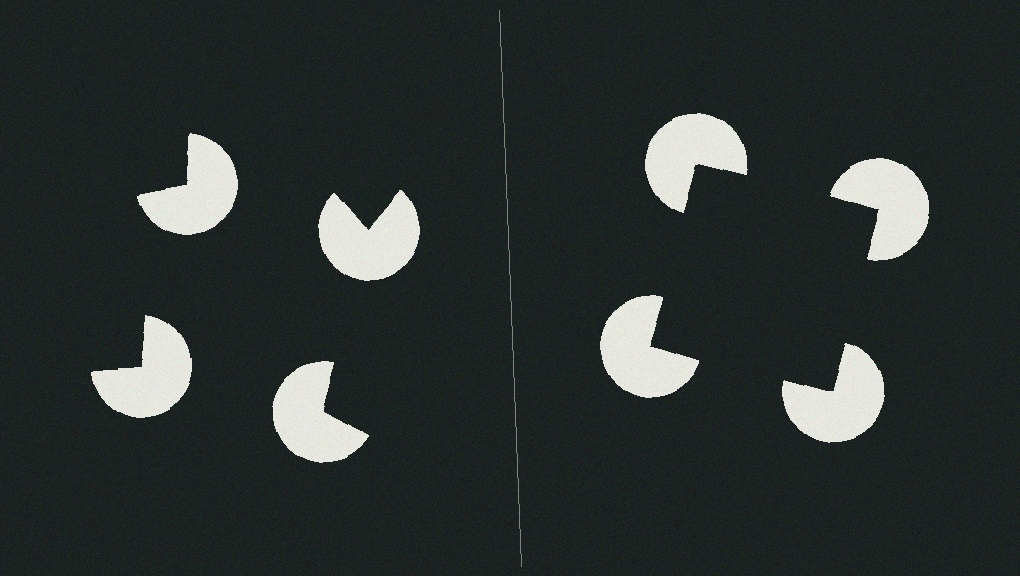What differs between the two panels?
The pac-man discs are positioned identically on both sides; only the wedge orientations differ. On the right they align to a square; on the left they are misaligned.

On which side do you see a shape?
An illusory square appears on the right side. On the left side the wedge cuts are rotated, so no coherent shape forms.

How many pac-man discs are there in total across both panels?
8 — 4 on each side.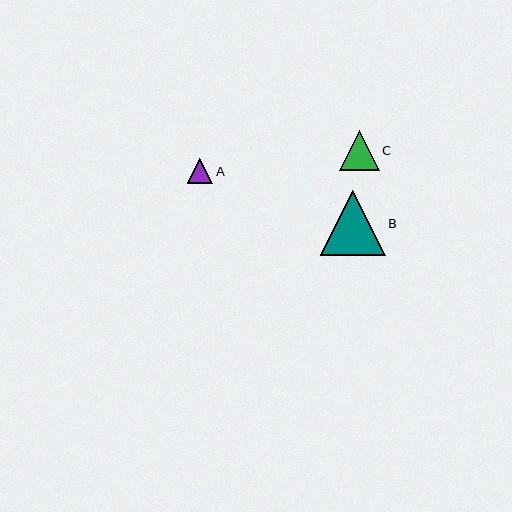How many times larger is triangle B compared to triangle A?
Triangle B is approximately 2.5 times the size of triangle A.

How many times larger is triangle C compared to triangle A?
Triangle C is approximately 1.6 times the size of triangle A.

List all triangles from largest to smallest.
From largest to smallest: B, C, A.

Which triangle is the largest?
Triangle B is the largest with a size of approximately 65 pixels.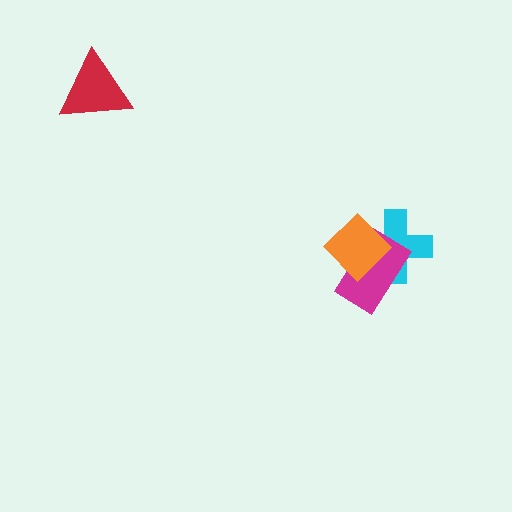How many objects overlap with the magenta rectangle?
2 objects overlap with the magenta rectangle.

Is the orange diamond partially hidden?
No, no other shape covers it.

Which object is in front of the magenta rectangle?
The orange diamond is in front of the magenta rectangle.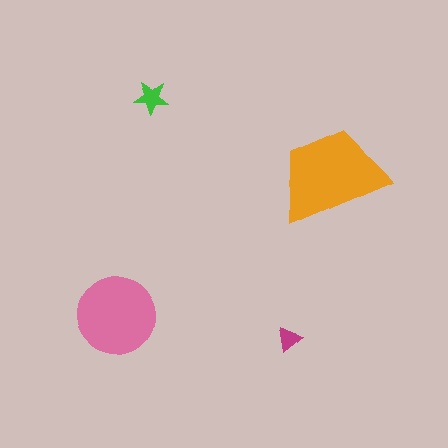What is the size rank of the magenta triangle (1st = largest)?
4th.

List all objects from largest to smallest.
The orange trapezoid, the pink circle, the green star, the magenta triangle.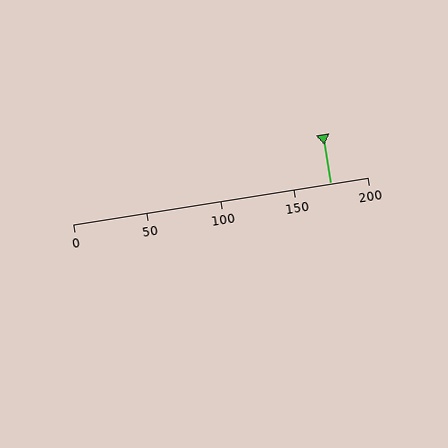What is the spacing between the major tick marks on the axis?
The major ticks are spaced 50 apart.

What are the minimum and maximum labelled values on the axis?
The axis runs from 0 to 200.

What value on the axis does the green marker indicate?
The marker indicates approximately 175.